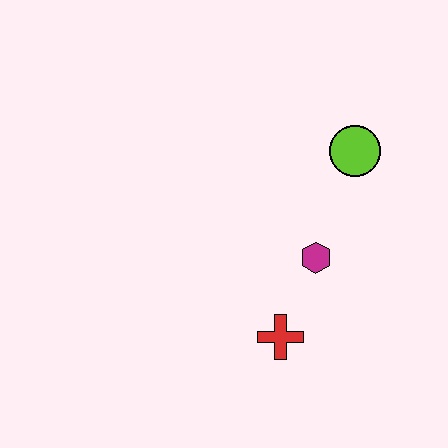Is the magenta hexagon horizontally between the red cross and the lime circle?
Yes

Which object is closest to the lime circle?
The magenta hexagon is closest to the lime circle.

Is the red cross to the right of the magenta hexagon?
No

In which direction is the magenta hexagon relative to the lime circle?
The magenta hexagon is below the lime circle.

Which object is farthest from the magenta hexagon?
The lime circle is farthest from the magenta hexagon.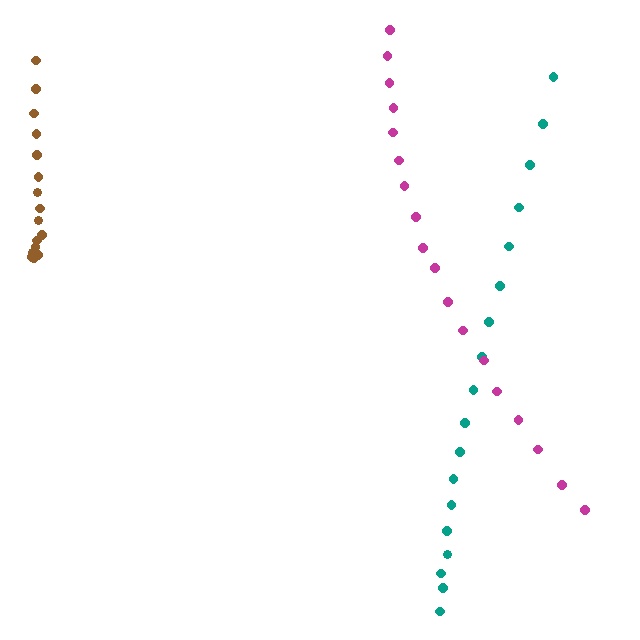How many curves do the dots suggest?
There are 3 distinct paths.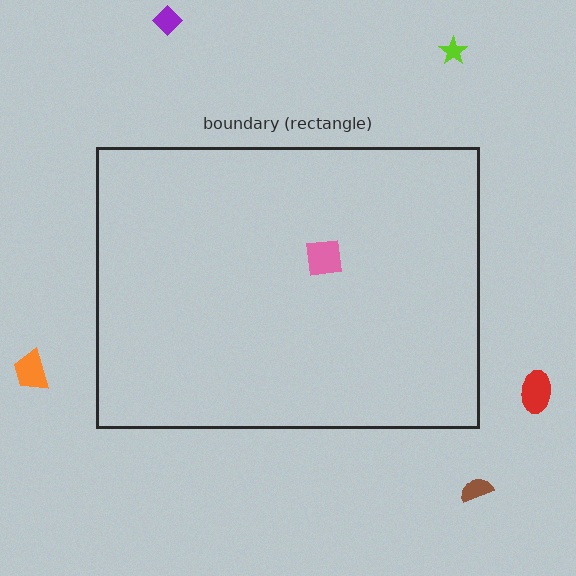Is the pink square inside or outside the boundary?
Inside.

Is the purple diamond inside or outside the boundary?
Outside.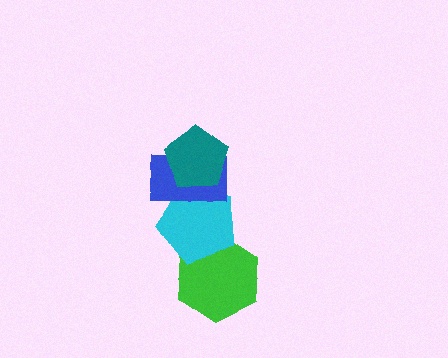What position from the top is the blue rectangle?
The blue rectangle is 2nd from the top.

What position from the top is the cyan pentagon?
The cyan pentagon is 3rd from the top.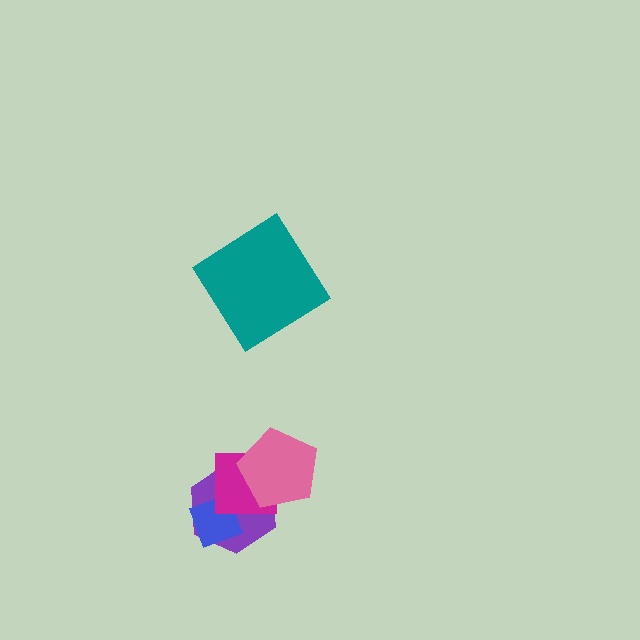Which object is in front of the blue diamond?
The magenta square is in front of the blue diamond.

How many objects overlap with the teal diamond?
0 objects overlap with the teal diamond.